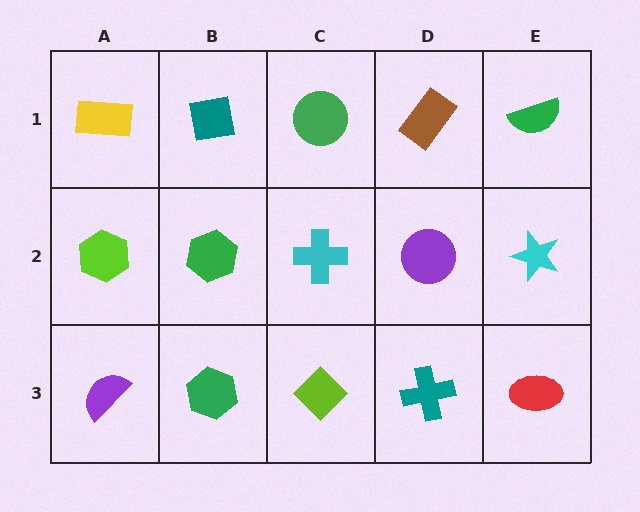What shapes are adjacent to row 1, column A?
A lime hexagon (row 2, column A), a teal square (row 1, column B).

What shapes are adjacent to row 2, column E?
A green semicircle (row 1, column E), a red ellipse (row 3, column E), a purple circle (row 2, column D).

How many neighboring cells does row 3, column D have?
3.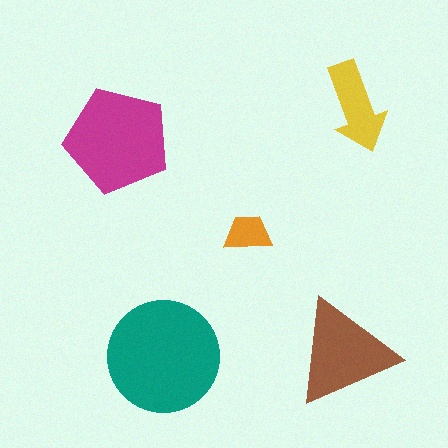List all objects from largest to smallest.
The teal circle, the magenta pentagon, the brown triangle, the yellow arrow, the orange trapezoid.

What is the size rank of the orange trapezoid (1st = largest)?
5th.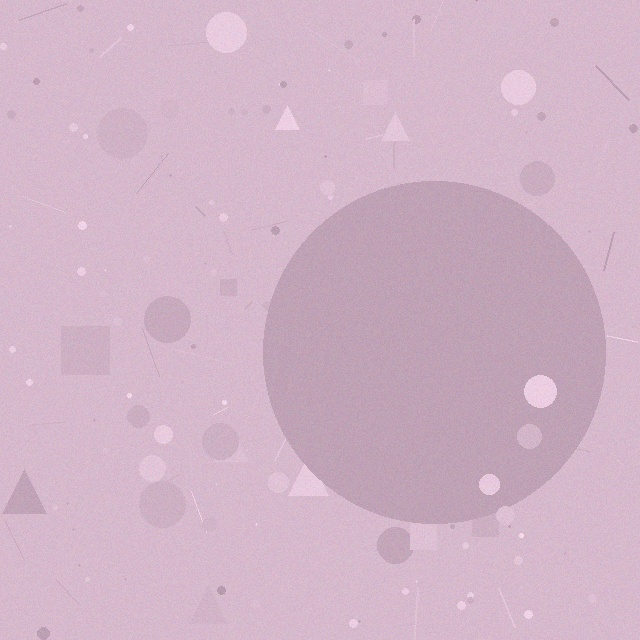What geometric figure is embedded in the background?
A circle is embedded in the background.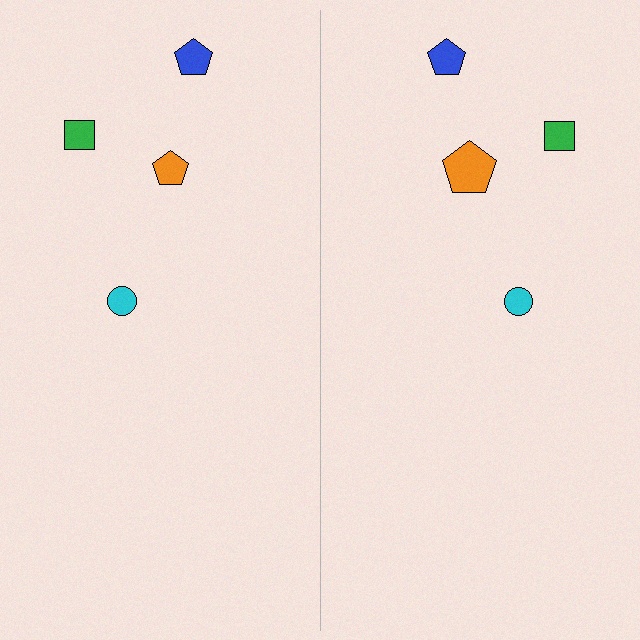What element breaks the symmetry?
The orange pentagon on the right side has a different size than its mirror counterpart.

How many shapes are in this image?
There are 8 shapes in this image.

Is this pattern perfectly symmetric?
No, the pattern is not perfectly symmetric. The orange pentagon on the right side has a different size than its mirror counterpart.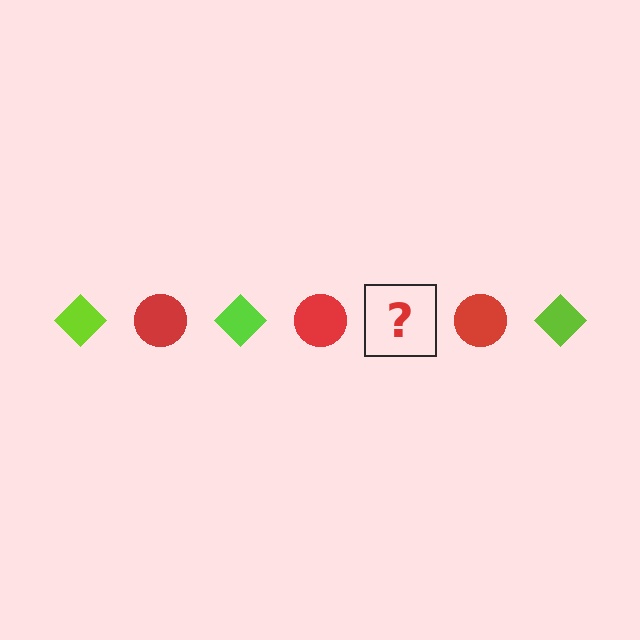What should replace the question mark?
The question mark should be replaced with a lime diamond.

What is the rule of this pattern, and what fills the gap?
The rule is that the pattern alternates between lime diamond and red circle. The gap should be filled with a lime diamond.